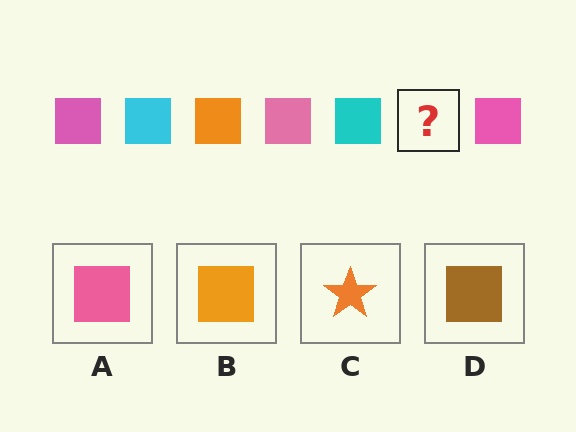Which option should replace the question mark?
Option B.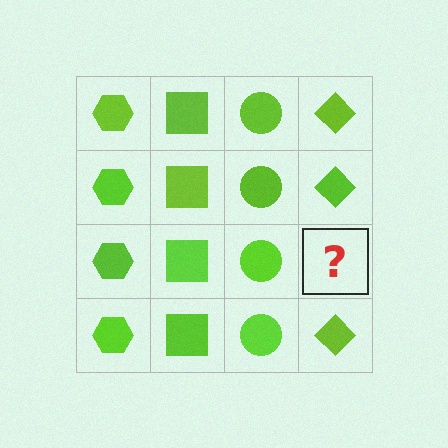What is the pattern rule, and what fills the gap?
The rule is that each column has a consistent shape. The gap should be filled with a lime diamond.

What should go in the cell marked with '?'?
The missing cell should contain a lime diamond.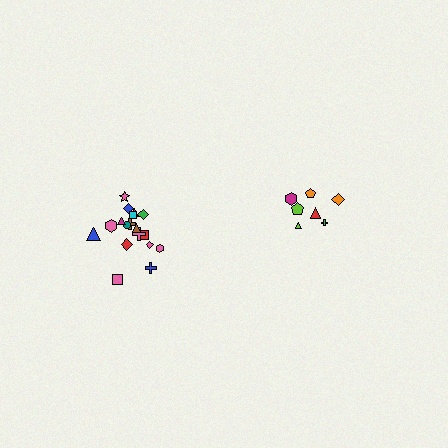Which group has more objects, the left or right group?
The left group.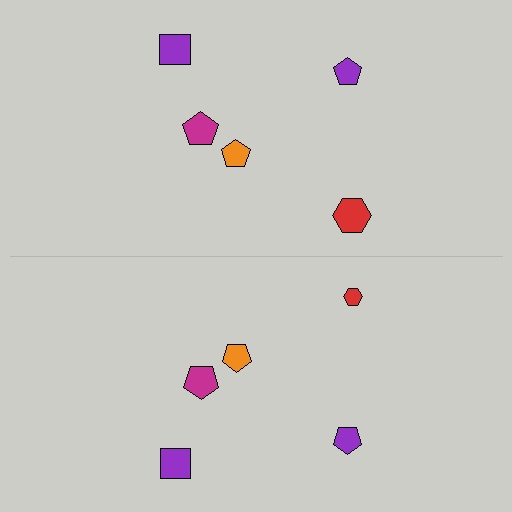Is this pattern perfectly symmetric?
No, the pattern is not perfectly symmetric. The red hexagon on the bottom side has a different size than its mirror counterpart.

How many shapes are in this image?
There are 10 shapes in this image.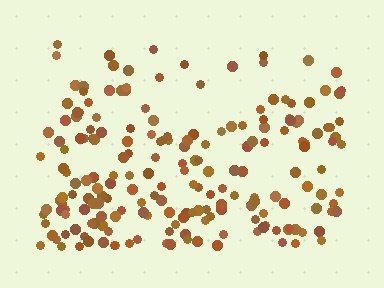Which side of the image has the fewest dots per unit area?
The top.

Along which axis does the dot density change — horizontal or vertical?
Vertical.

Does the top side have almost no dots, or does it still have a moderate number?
Still a moderate number, just noticeably fewer than the bottom.